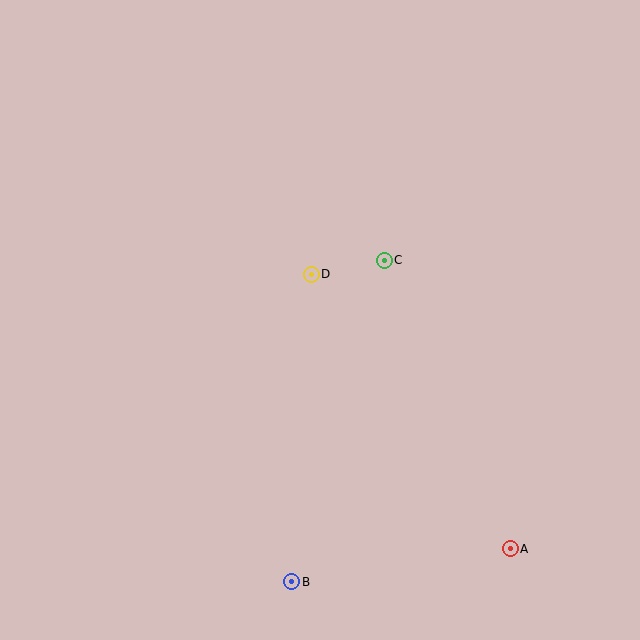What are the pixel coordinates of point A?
Point A is at (510, 549).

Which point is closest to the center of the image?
Point D at (311, 274) is closest to the center.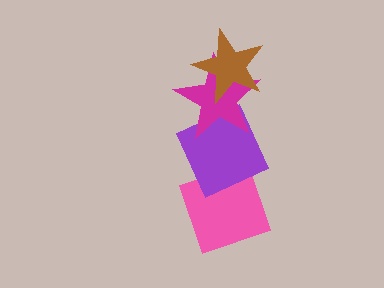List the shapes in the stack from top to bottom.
From top to bottom: the brown star, the magenta star, the purple diamond, the pink diamond.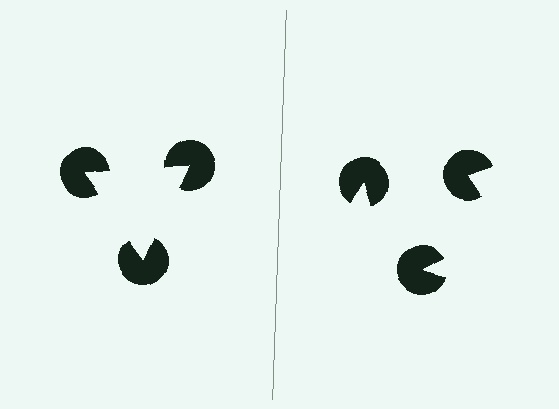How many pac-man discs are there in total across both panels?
6 — 3 on each side.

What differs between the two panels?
The pac-man discs are positioned identically on both sides; only the wedge orientations differ. On the left they align to a triangle; on the right they are misaligned.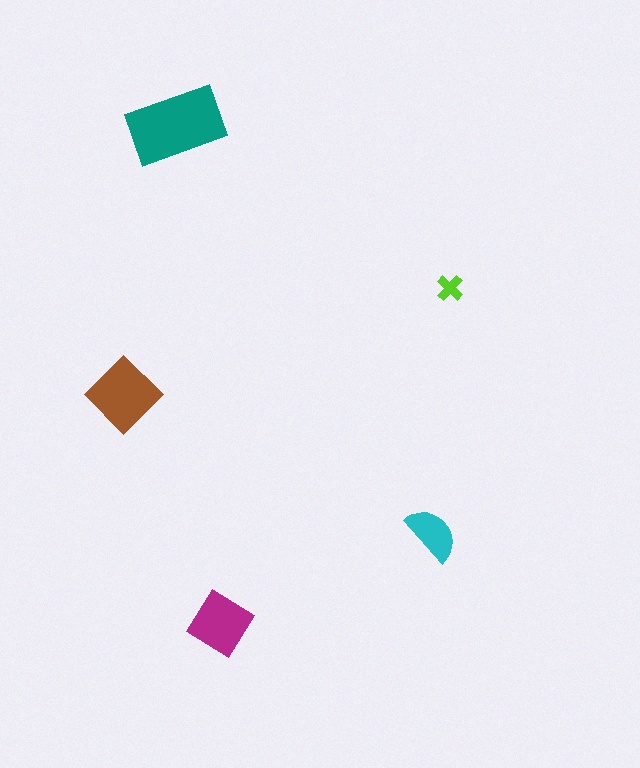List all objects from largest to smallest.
The teal rectangle, the brown diamond, the magenta diamond, the cyan semicircle, the lime cross.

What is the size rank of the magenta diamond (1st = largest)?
3rd.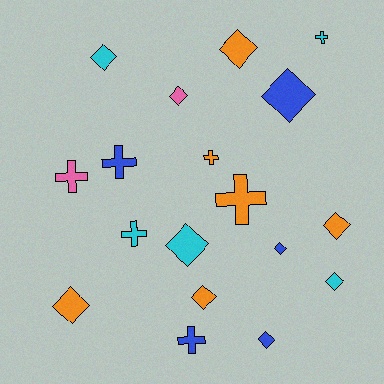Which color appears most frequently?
Orange, with 6 objects.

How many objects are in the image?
There are 18 objects.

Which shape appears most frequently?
Diamond, with 11 objects.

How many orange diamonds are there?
There are 4 orange diamonds.